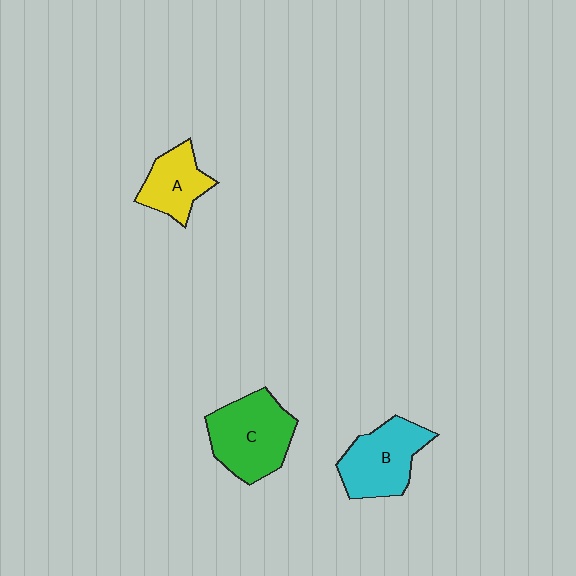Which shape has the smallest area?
Shape A (yellow).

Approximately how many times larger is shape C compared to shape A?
Approximately 1.6 times.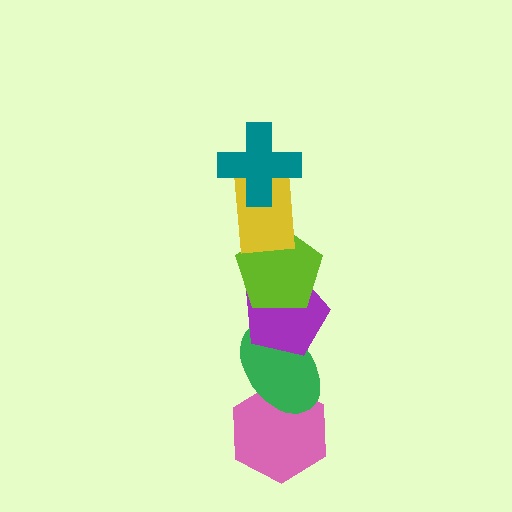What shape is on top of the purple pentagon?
The lime pentagon is on top of the purple pentagon.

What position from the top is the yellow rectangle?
The yellow rectangle is 2nd from the top.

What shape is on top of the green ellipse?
The purple pentagon is on top of the green ellipse.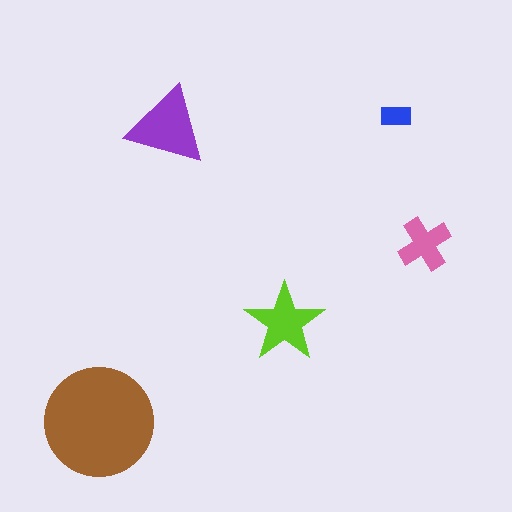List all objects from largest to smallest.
The brown circle, the purple triangle, the lime star, the pink cross, the blue rectangle.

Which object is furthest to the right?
The pink cross is rightmost.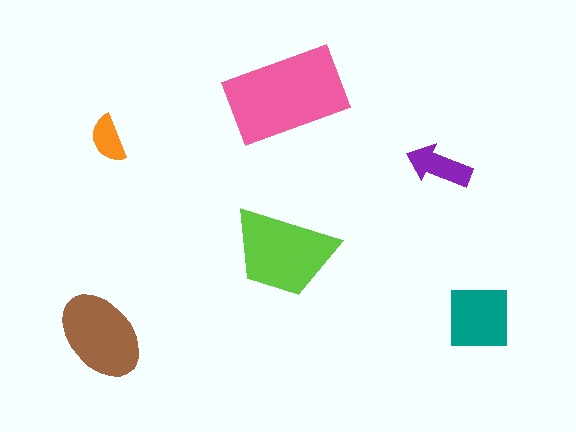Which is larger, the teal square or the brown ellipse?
The brown ellipse.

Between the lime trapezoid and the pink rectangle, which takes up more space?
The pink rectangle.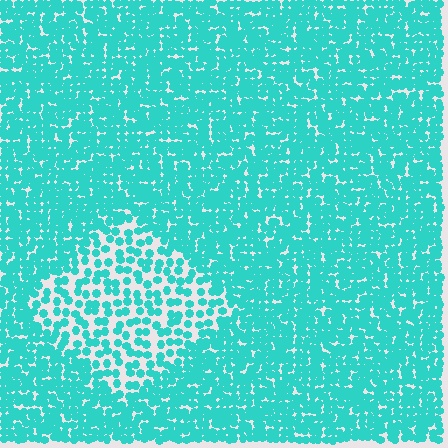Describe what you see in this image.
The image contains small cyan elements arranged at two different densities. A diamond-shaped region is visible where the elements are less densely packed than the surrounding area.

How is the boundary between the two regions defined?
The boundary is defined by a change in element density (approximately 2.1x ratio). All elements are the same color, size, and shape.